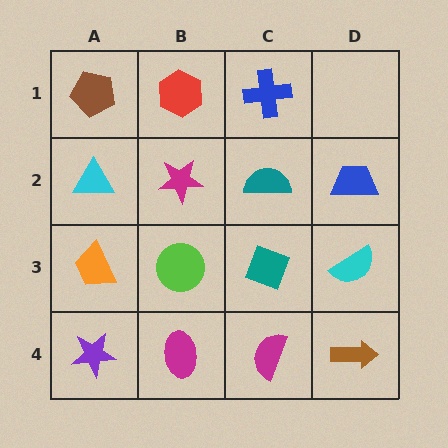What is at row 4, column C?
A magenta semicircle.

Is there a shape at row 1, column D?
No, that cell is empty.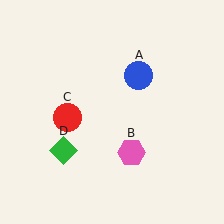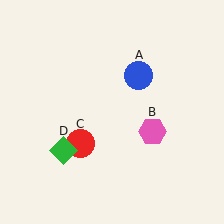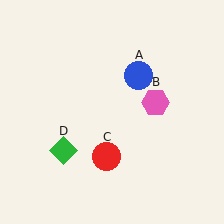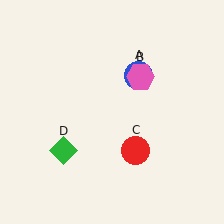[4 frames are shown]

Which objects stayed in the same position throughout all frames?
Blue circle (object A) and green diamond (object D) remained stationary.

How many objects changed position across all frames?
2 objects changed position: pink hexagon (object B), red circle (object C).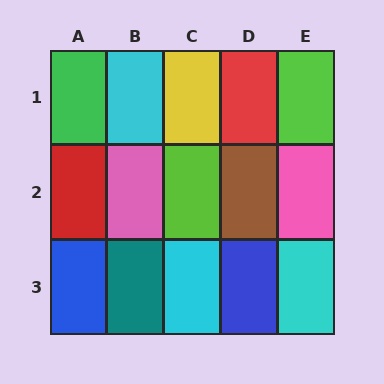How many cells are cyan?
3 cells are cyan.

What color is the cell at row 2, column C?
Lime.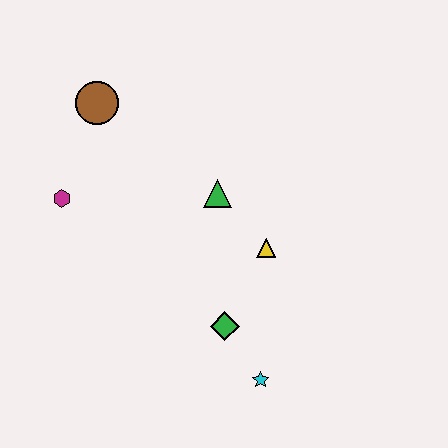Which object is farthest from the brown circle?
The cyan star is farthest from the brown circle.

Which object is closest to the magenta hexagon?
The brown circle is closest to the magenta hexagon.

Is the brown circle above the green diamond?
Yes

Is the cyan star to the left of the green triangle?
No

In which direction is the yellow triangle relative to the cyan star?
The yellow triangle is above the cyan star.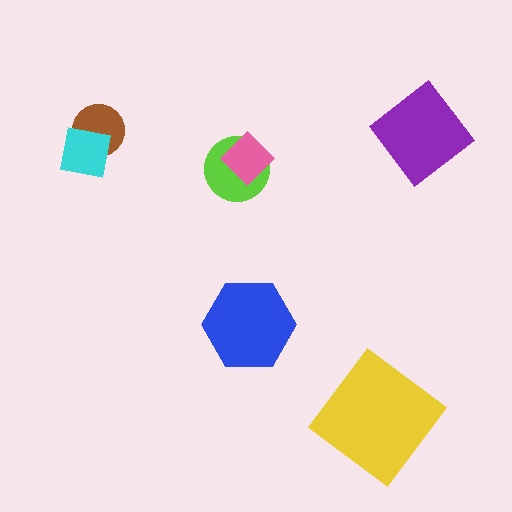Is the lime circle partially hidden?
Yes, it is partially covered by another shape.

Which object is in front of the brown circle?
The cyan square is in front of the brown circle.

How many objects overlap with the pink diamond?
1 object overlaps with the pink diamond.